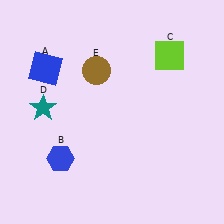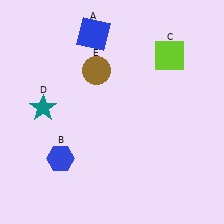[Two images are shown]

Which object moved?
The blue square (A) moved right.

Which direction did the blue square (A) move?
The blue square (A) moved right.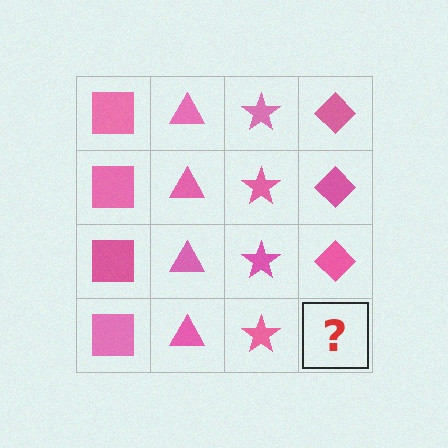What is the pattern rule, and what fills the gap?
The rule is that each column has a consistent shape. The gap should be filled with a pink diamond.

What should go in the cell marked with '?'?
The missing cell should contain a pink diamond.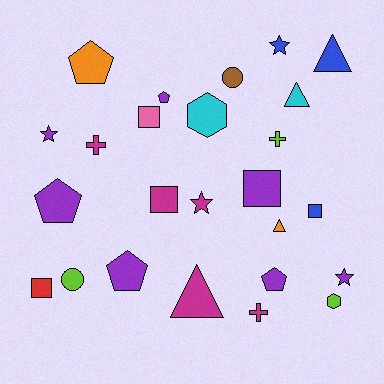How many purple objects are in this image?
There are 7 purple objects.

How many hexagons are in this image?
There are 2 hexagons.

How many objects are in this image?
There are 25 objects.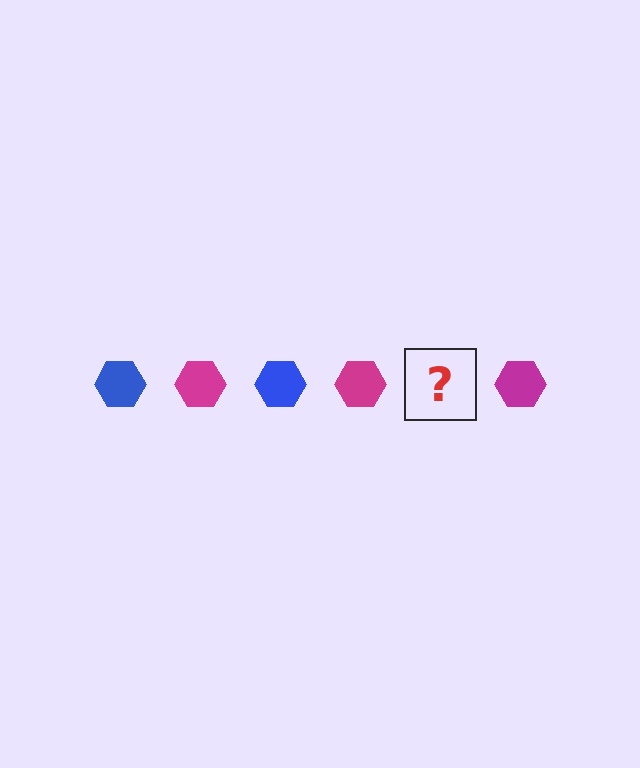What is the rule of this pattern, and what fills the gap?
The rule is that the pattern cycles through blue, magenta hexagons. The gap should be filled with a blue hexagon.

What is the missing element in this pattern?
The missing element is a blue hexagon.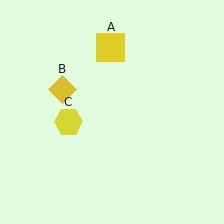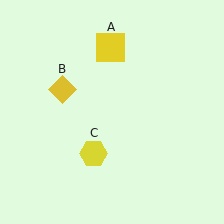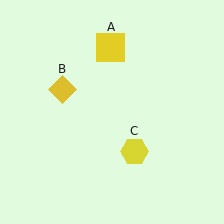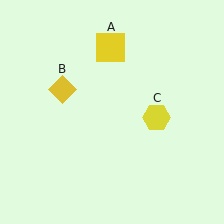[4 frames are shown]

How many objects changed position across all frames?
1 object changed position: yellow hexagon (object C).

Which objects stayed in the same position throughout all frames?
Yellow square (object A) and yellow diamond (object B) remained stationary.